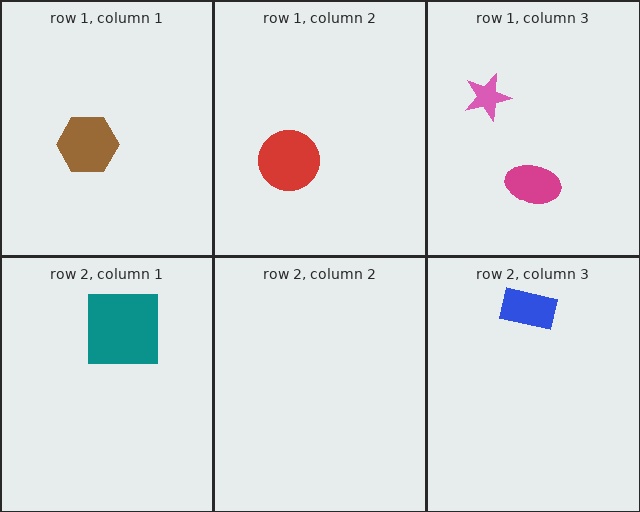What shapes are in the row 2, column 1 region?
The teal square.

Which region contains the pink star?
The row 1, column 3 region.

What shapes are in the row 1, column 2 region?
The red circle.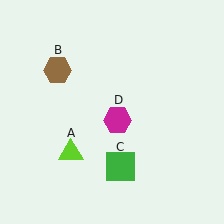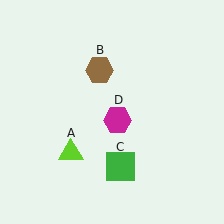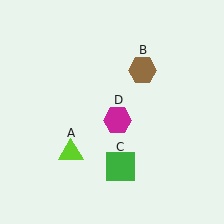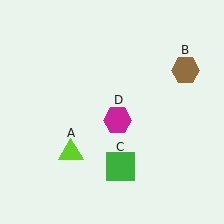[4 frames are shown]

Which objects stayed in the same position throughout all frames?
Lime triangle (object A) and green square (object C) and magenta hexagon (object D) remained stationary.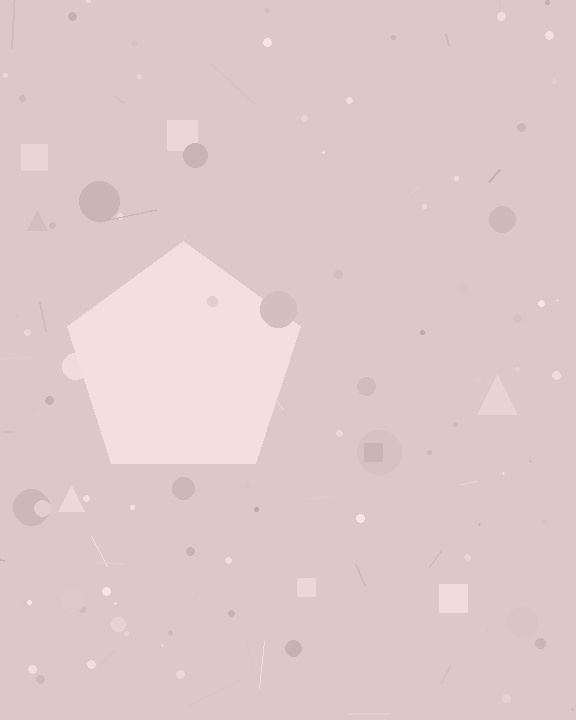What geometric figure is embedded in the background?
A pentagon is embedded in the background.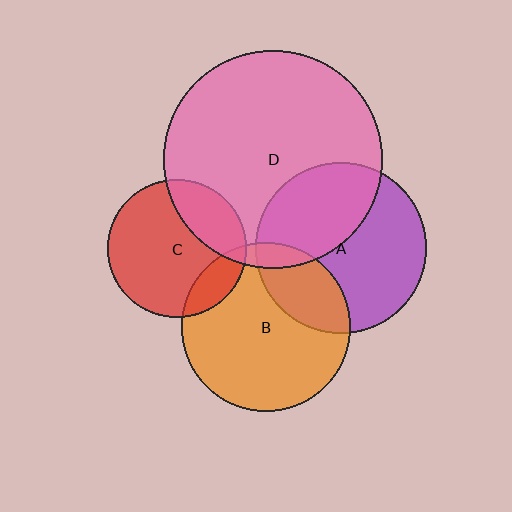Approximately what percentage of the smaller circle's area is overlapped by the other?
Approximately 15%.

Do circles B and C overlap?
Yes.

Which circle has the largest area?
Circle D (pink).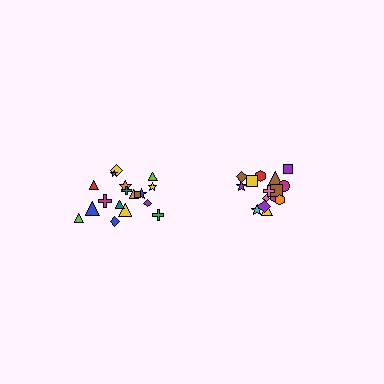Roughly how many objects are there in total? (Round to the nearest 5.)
Roughly 35 objects in total.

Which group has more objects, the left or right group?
The left group.